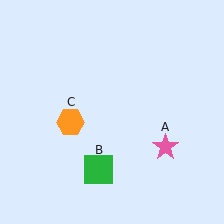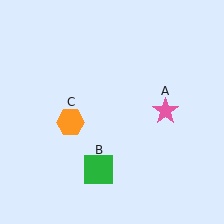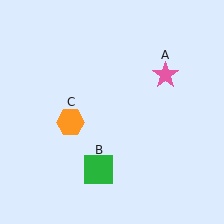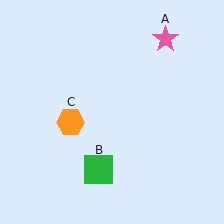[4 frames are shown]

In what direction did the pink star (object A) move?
The pink star (object A) moved up.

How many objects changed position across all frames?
1 object changed position: pink star (object A).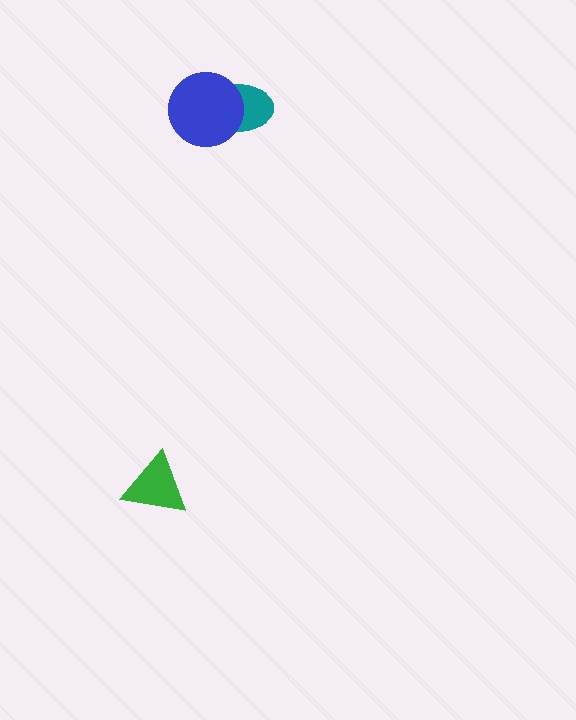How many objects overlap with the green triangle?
0 objects overlap with the green triangle.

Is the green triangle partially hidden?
No, no other shape covers it.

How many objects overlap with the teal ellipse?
1 object overlaps with the teal ellipse.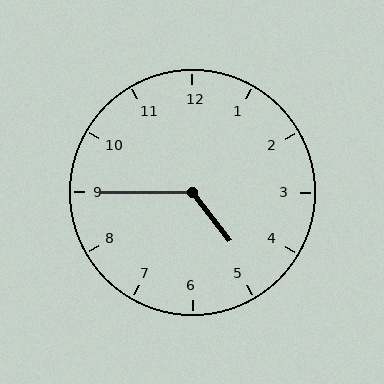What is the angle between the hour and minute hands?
Approximately 128 degrees.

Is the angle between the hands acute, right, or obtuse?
It is obtuse.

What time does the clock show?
4:45.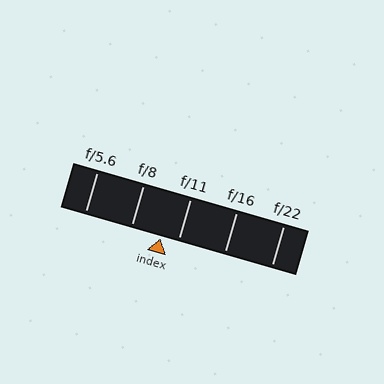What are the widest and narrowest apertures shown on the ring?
The widest aperture shown is f/5.6 and the narrowest is f/22.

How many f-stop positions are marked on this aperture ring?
There are 5 f-stop positions marked.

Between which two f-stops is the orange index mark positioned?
The index mark is between f/8 and f/11.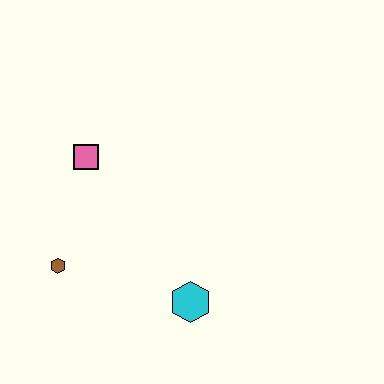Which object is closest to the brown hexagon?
The pink square is closest to the brown hexagon.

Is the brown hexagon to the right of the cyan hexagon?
No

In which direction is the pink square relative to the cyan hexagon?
The pink square is above the cyan hexagon.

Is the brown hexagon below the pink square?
Yes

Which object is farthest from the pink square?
The cyan hexagon is farthest from the pink square.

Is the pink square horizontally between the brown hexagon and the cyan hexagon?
Yes